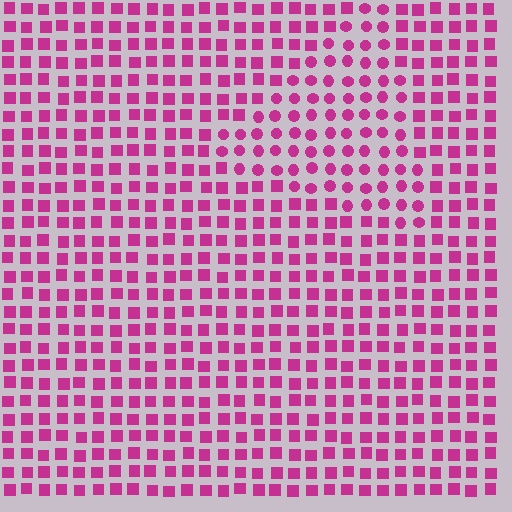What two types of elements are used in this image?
The image uses circles inside the triangle region and squares outside it.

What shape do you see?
I see a triangle.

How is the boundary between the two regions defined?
The boundary is defined by a change in element shape: circles inside vs. squares outside. All elements share the same color and spacing.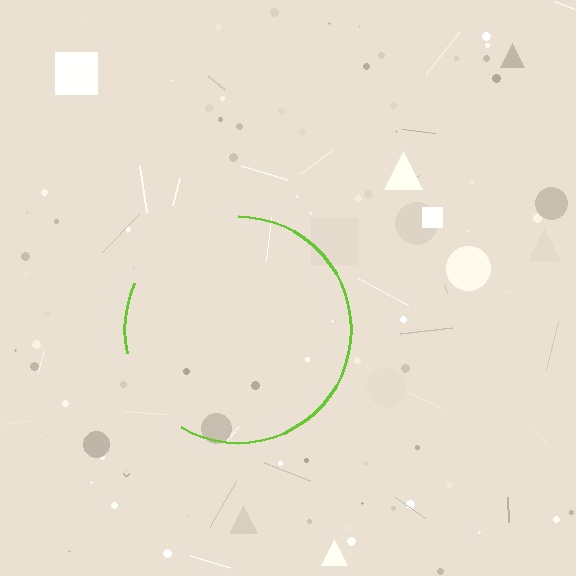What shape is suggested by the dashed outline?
The dashed outline suggests a circle.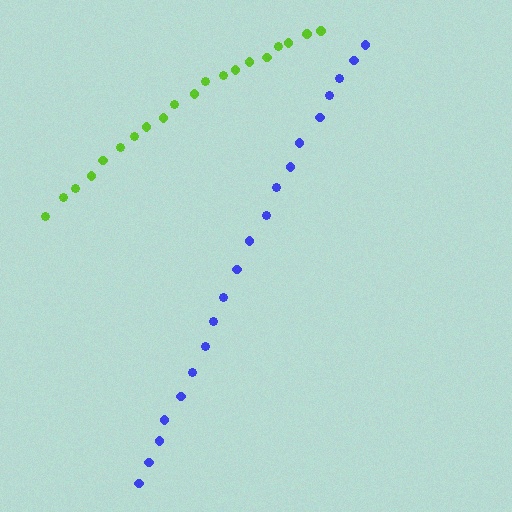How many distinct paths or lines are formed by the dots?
There are 2 distinct paths.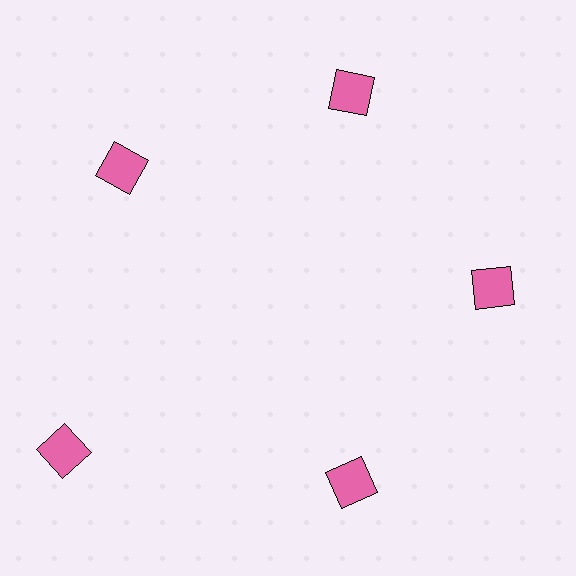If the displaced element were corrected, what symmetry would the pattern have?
It would have 5-fold rotational symmetry — the pattern would map onto itself every 72 degrees.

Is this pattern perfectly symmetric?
No. The 5 pink squares are arranged in a ring, but one element near the 8 o'clock position is pushed outward from the center, breaking the 5-fold rotational symmetry.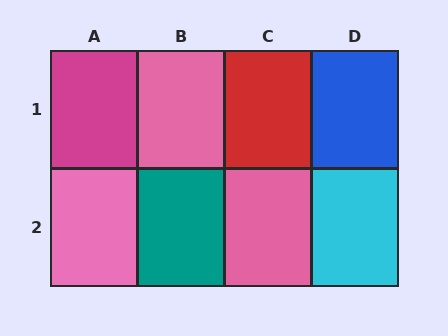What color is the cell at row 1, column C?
Red.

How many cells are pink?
3 cells are pink.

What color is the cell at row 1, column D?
Blue.